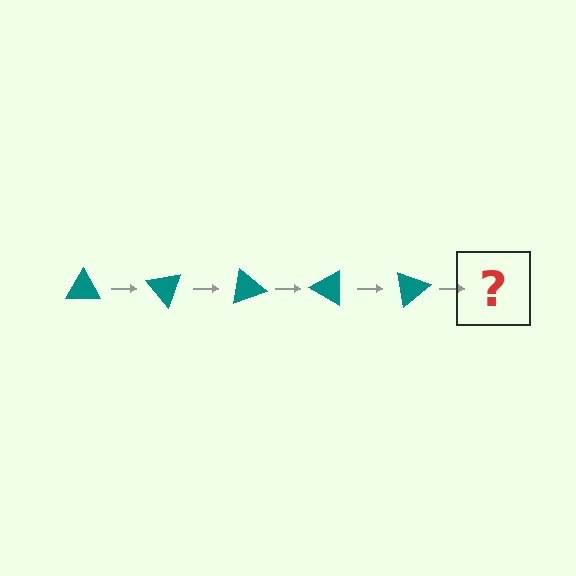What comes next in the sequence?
The next element should be a teal triangle rotated 250 degrees.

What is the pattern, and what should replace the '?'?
The pattern is that the triangle rotates 50 degrees each step. The '?' should be a teal triangle rotated 250 degrees.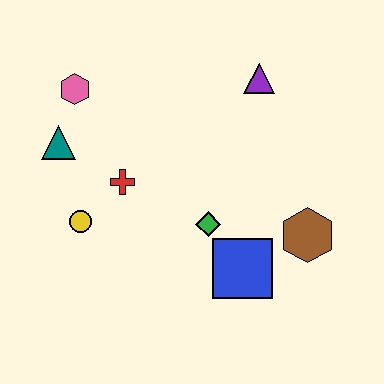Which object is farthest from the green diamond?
The pink hexagon is farthest from the green diamond.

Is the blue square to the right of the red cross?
Yes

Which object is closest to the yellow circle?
The red cross is closest to the yellow circle.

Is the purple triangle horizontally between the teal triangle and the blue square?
No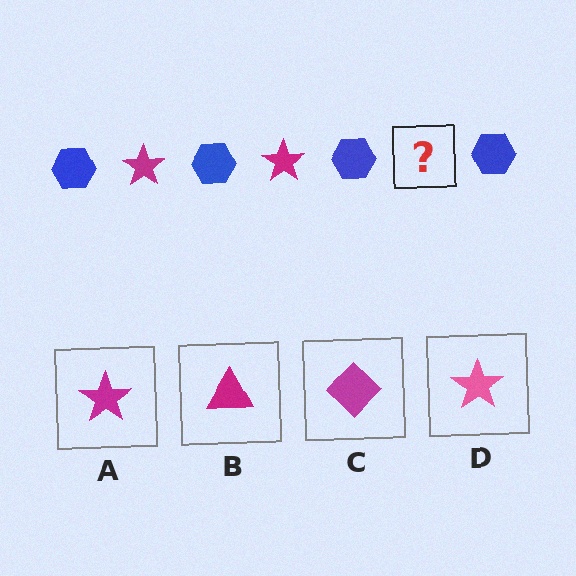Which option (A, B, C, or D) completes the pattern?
A.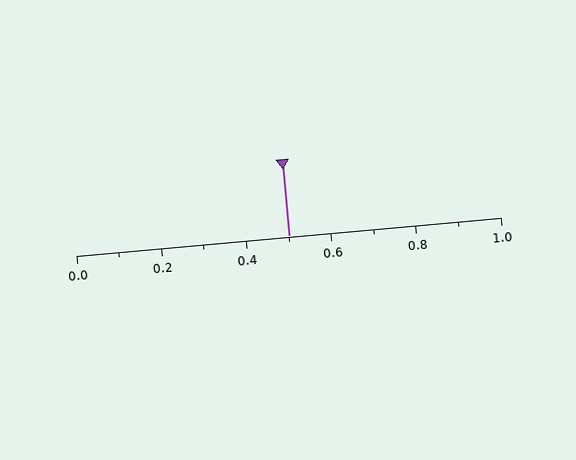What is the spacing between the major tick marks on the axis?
The major ticks are spaced 0.2 apart.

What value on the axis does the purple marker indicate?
The marker indicates approximately 0.5.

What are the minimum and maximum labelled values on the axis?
The axis runs from 0.0 to 1.0.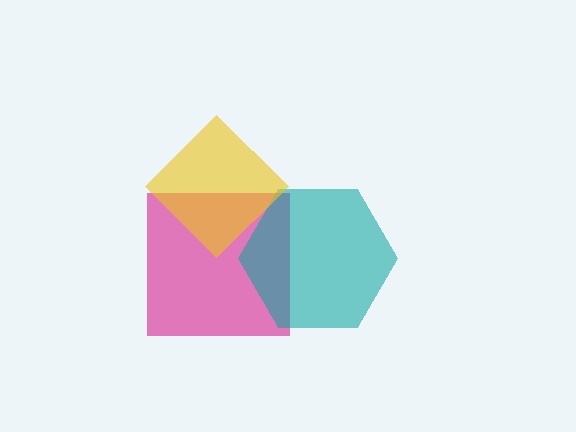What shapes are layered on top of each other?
The layered shapes are: a magenta square, a teal hexagon, a yellow diamond.